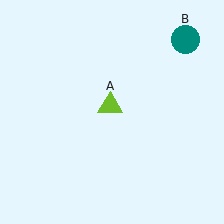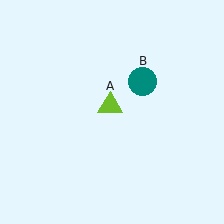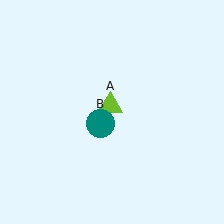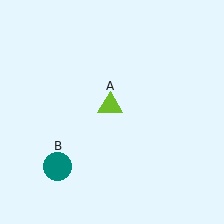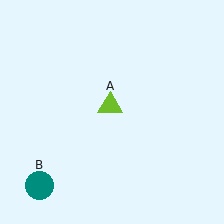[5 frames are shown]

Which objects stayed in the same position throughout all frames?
Lime triangle (object A) remained stationary.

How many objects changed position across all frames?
1 object changed position: teal circle (object B).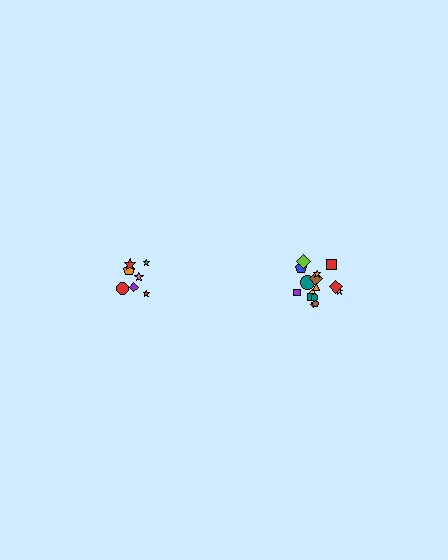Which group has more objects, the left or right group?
The right group.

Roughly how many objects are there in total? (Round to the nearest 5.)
Roughly 20 objects in total.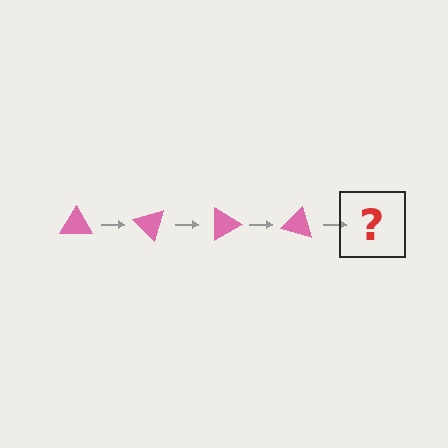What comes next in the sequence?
The next element should be a pink triangle rotated 180 degrees.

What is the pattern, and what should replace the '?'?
The pattern is that the triangle rotates 45 degrees each step. The '?' should be a pink triangle rotated 180 degrees.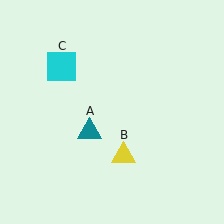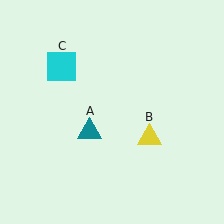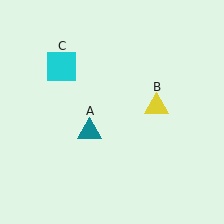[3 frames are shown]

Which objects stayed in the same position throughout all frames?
Teal triangle (object A) and cyan square (object C) remained stationary.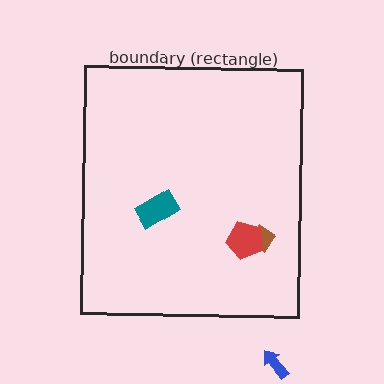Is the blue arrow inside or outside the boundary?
Outside.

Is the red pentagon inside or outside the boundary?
Inside.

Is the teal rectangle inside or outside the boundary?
Inside.